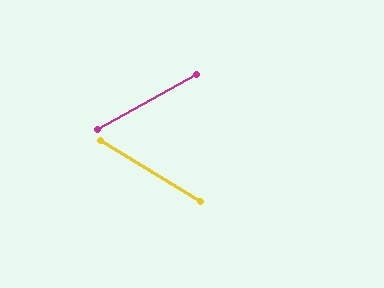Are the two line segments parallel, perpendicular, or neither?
Neither parallel nor perpendicular — they differ by about 61°.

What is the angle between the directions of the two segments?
Approximately 61 degrees.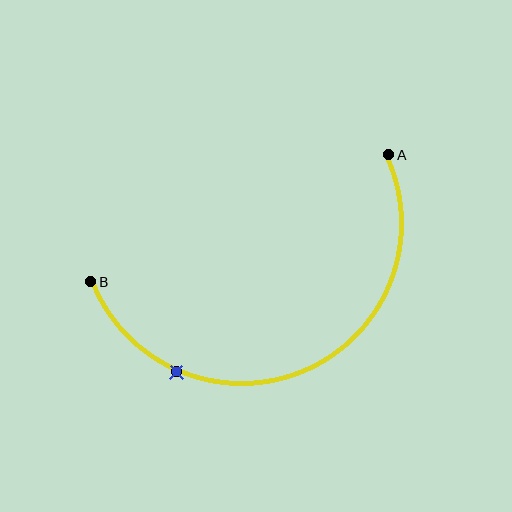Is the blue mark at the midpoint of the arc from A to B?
No. The blue mark lies on the arc but is closer to endpoint B. The arc midpoint would be at the point on the curve equidistant along the arc from both A and B.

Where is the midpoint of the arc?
The arc midpoint is the point on the curve farthest from the straight line joining A and B. It sits below that line.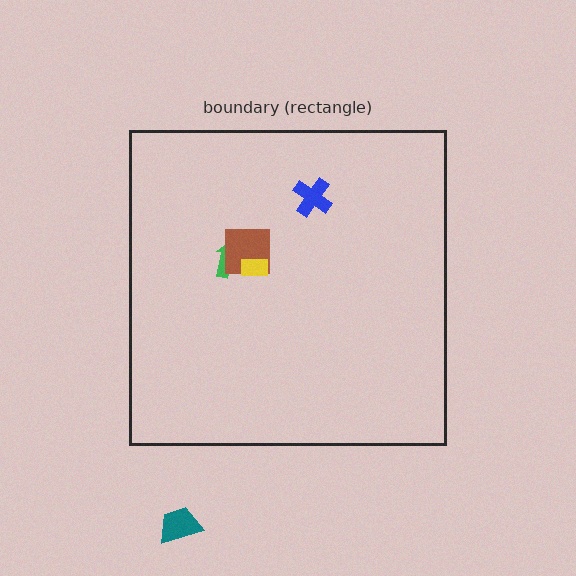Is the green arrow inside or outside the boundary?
Inside.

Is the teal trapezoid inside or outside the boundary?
Outside.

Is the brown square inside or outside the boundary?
Inside.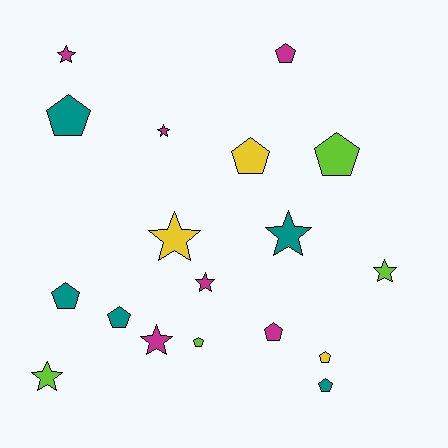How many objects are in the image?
There are 18 objects.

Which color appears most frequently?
Magenta, with 6 objects.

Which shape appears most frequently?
Pentagon, with 10 objects.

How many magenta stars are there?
There are 4 magenta stars.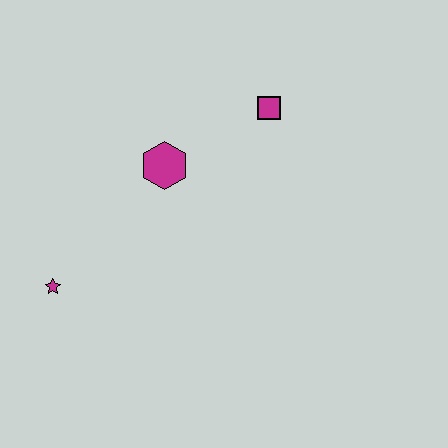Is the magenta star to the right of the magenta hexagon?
No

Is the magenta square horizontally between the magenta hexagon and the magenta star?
No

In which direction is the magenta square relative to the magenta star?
The magenta square is to the right of the magenta star.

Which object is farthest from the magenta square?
The magenta star is farthest from the magenta square.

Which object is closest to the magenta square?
The magenta hexagon is closest to the magenta square.